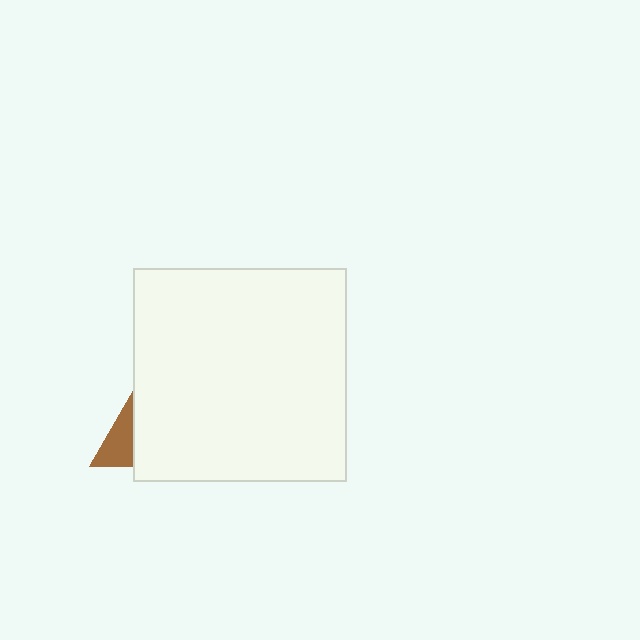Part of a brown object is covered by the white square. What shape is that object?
It is a triangle.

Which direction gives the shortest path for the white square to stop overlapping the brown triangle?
Moving right gives the shortest separation.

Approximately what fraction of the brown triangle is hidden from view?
Roughly 69% of the brown triangle is hidden behind the white square.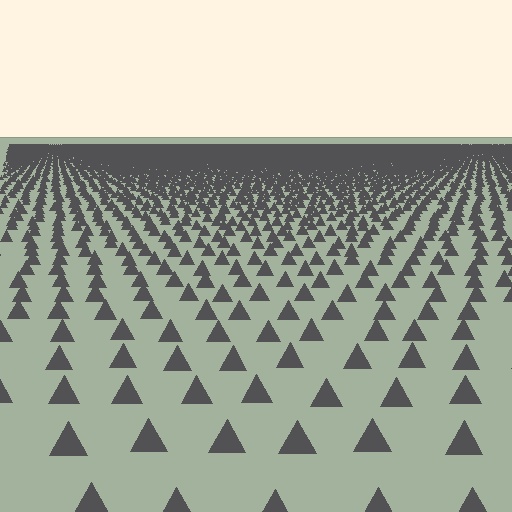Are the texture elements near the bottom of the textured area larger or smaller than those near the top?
Larger. Near the bottom, elements are closer to the viewer and appear at a bigger on-screen size.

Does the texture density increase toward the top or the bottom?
Density increases toward the top.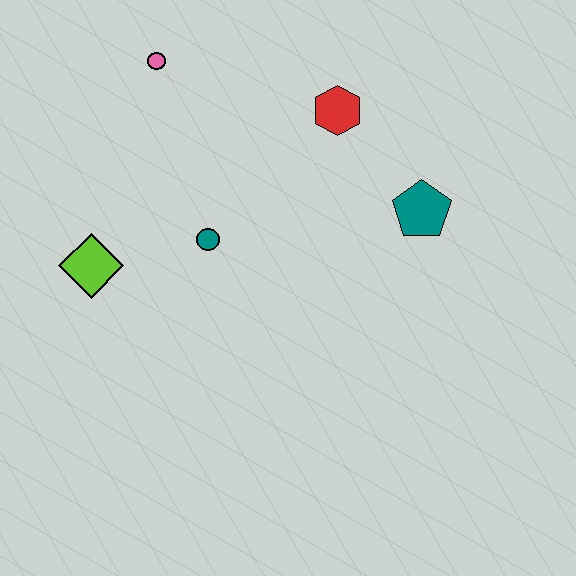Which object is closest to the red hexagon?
The teal pentagon is closest to the red hexagon.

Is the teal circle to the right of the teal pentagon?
No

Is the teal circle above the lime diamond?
Yes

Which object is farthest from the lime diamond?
The teal pentagon is farthest from the lime diamond.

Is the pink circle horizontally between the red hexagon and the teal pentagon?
No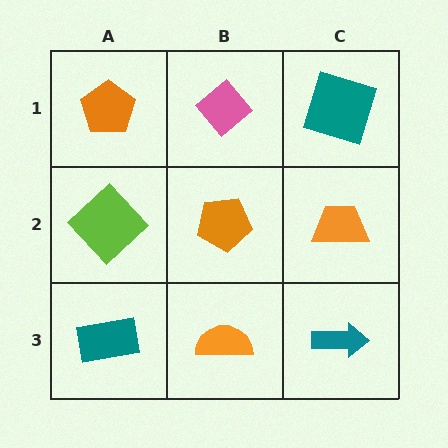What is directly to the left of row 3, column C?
An orange semicircle.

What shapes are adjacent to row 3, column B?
An orange pentagon (row 2, column B), a teal rectangle (row 3, column A), a teal arrow (row 3, column C).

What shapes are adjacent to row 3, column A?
A lime diamond (row 2, column A), an orange semicircle (row 3, column B).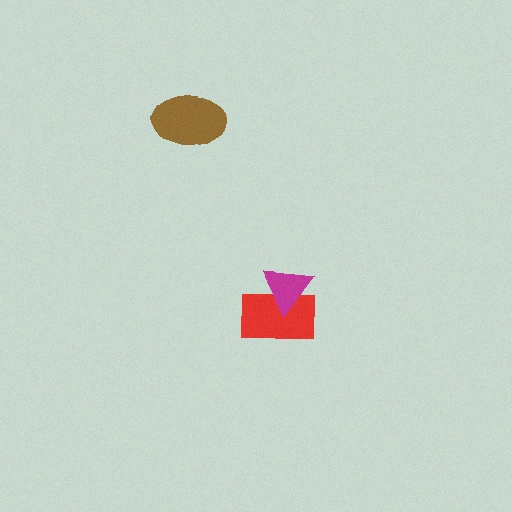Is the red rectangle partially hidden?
Yes, it is partially covered by another shape.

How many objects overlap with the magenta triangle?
1 object overlaps with the magenta triangle.